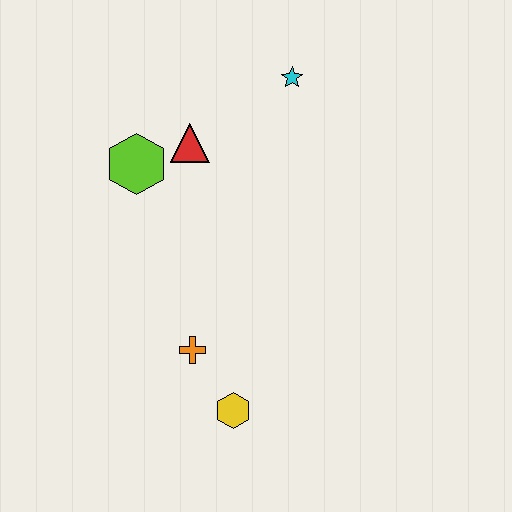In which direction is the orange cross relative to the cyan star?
The orange cross is below the cyan star.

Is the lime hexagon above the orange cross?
Yes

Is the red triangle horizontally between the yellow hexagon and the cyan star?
No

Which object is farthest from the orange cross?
The cyan star is farthest from the orange cross.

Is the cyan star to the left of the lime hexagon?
No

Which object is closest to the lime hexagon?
The red triangle is closest to the lime hexagon.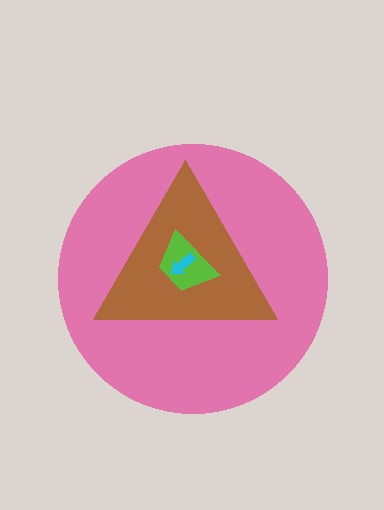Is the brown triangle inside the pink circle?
Yes.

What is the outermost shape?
The pink circle.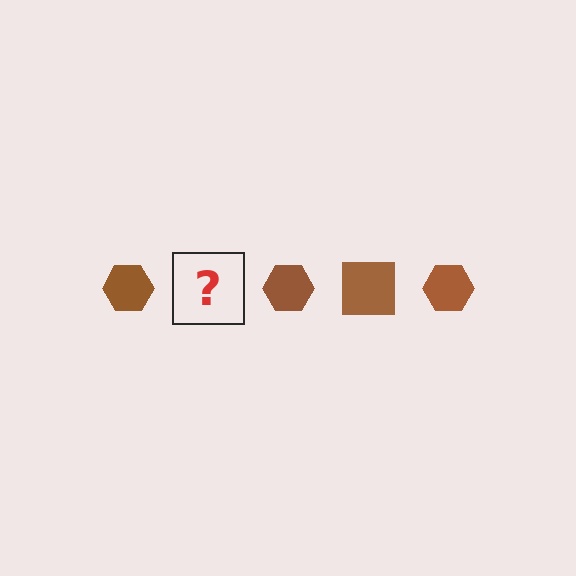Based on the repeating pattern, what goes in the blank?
The blank should be a brown square.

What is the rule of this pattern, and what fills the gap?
The rule is that the pattern cycles through hexagon, square shapes in brown. The gap should be filled with a brown square.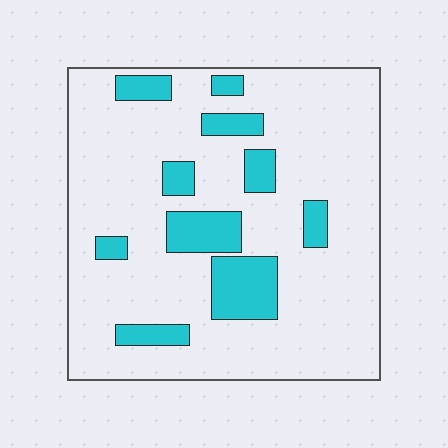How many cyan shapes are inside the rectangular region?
10.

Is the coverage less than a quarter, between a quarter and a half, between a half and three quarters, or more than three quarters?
Less than a quarter.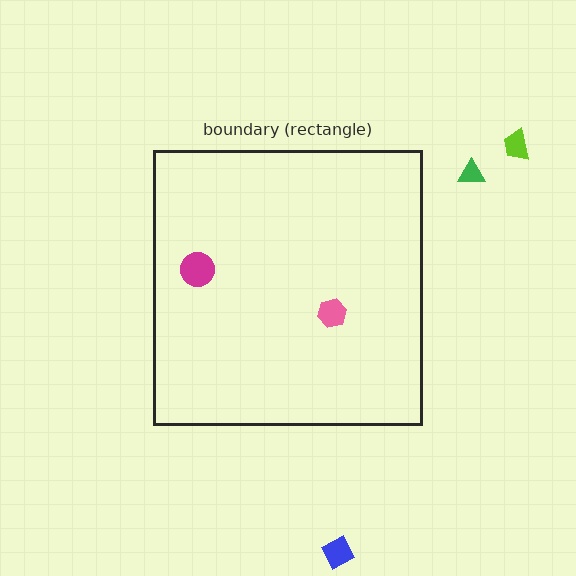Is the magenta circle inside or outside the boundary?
Inside.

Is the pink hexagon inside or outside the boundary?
Inside.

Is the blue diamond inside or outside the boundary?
Outside.